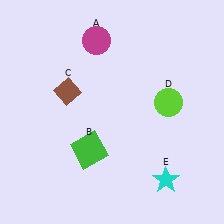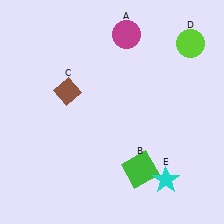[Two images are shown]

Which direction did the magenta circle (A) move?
The magenta circle (A) moved right.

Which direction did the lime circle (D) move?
The lime circle (D) moved up.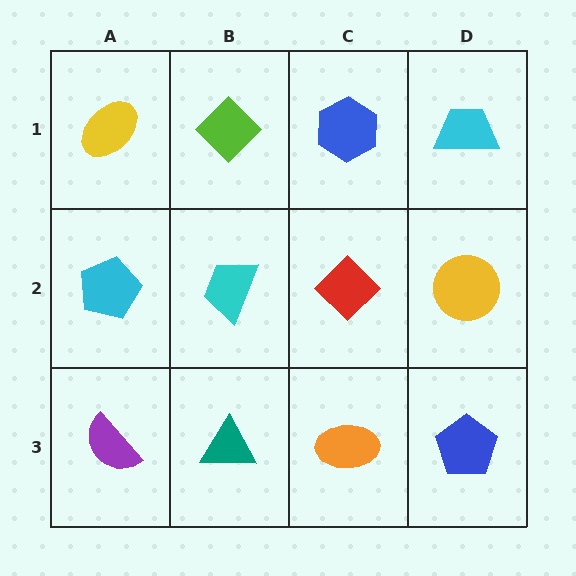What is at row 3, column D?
A blue pentagon.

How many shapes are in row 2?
4 shapes.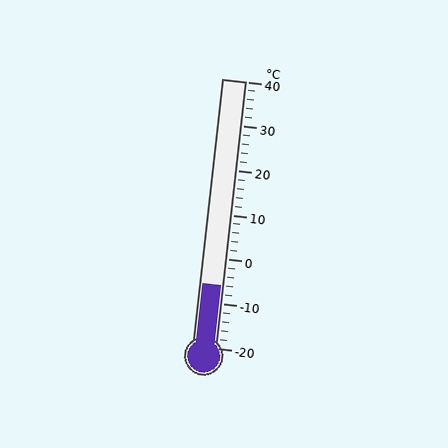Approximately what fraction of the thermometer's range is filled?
The thermometer is filled to approximately 25% of its range.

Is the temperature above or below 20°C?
The temperature is below 20°C.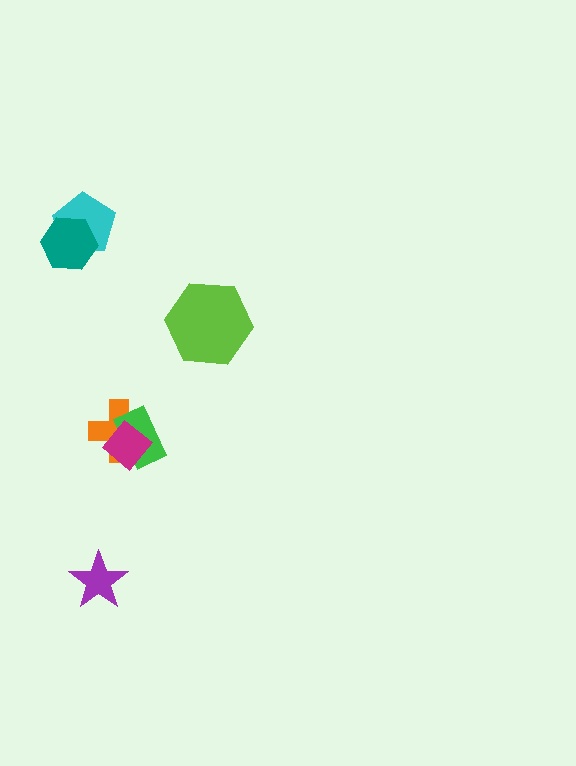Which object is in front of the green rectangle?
The magenta diamond is in front of the green rectangle.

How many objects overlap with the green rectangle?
2 objects overlap with the green rectangle.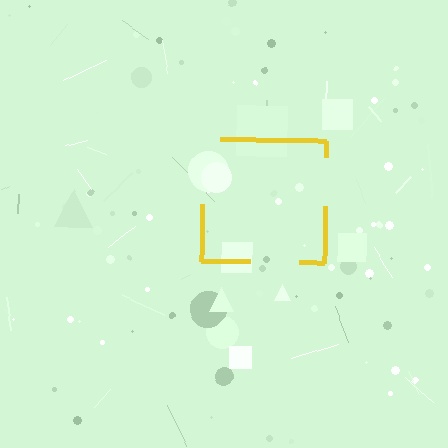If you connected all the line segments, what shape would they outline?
They would outline a square.